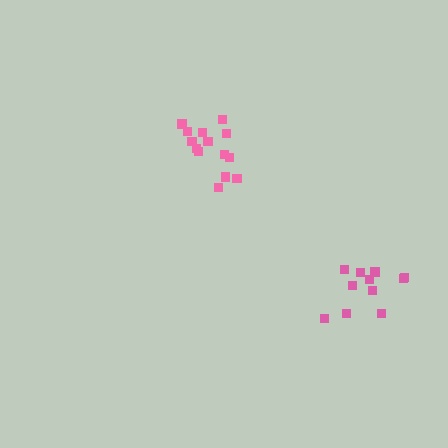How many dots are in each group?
Group 1: 11 dots, Group 2: 14 dots (25 total).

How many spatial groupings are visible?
There are 2 spatial groupings.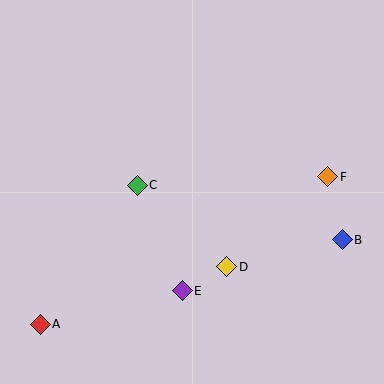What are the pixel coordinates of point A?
Point A is at (40, 324).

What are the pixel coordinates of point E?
Point E is at (182, 291).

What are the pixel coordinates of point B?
Point B is at (342, 240).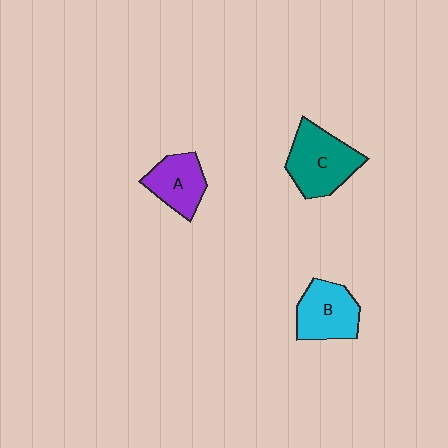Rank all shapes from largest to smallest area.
From largest to smallest: C (teal), B (cyan), A (purple).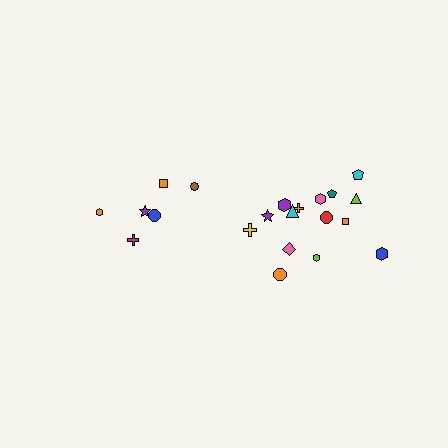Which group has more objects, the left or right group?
The right group.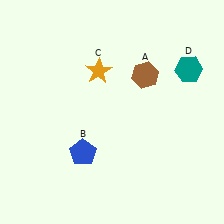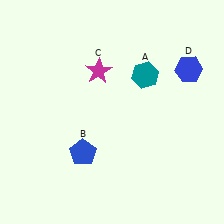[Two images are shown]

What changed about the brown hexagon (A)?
In Image 1, A is brown. In Image 2, it changed to teal.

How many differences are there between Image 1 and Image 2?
There are 3 differences between the two images.